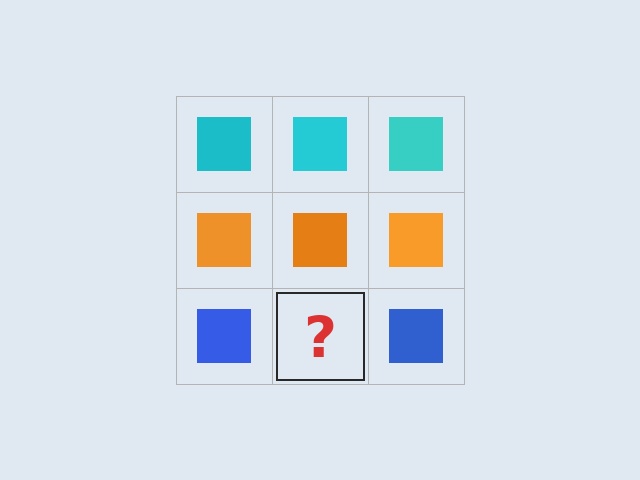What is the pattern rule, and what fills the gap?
The rule is that each row has a consistent color. The gap should be filled with a blue square.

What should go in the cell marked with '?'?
The missing cell should contain a blue square.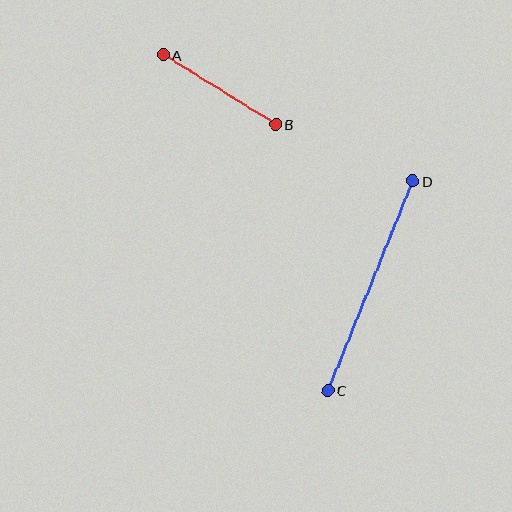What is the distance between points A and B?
The distance is approximately 132 pixels.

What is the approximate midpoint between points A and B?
The midpoint is at approximately (220, 90) pixels.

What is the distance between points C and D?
The distance is approximately 226 pixels.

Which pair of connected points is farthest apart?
Points C and D are farthest apart.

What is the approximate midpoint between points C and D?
The midpoint is at approximately (371, 286) pixels.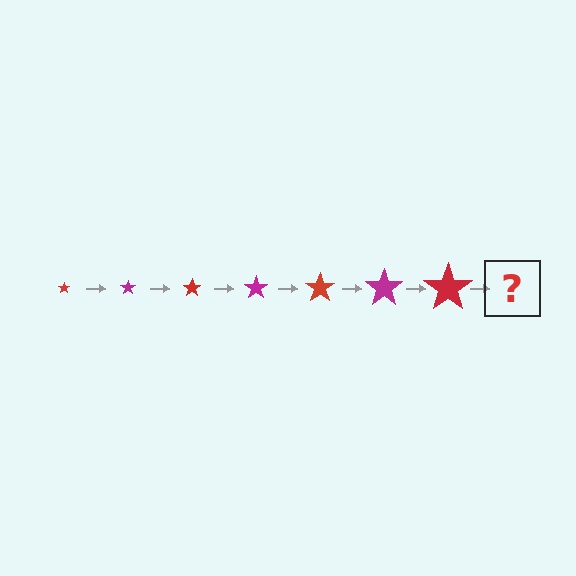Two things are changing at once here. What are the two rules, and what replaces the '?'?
The two rules are that the star grows larger each step and the color cycles through red and magenta. The '?' should be a magenta star, larger than the previous one.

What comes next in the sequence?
The next element should be a magenta star, larger than the previous one.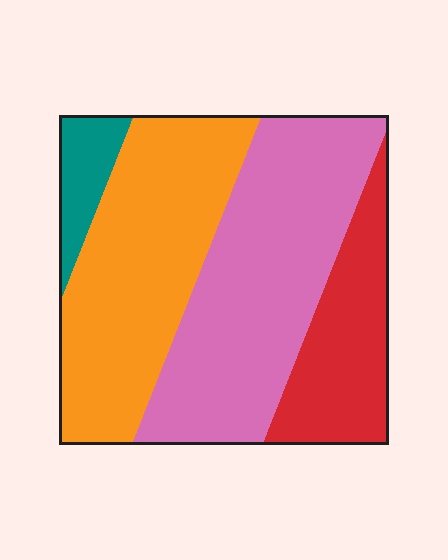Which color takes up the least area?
Teal, at roughly 5%.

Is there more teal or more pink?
Pink.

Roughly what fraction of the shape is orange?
Orange takes up about one third (1/3) of the shape.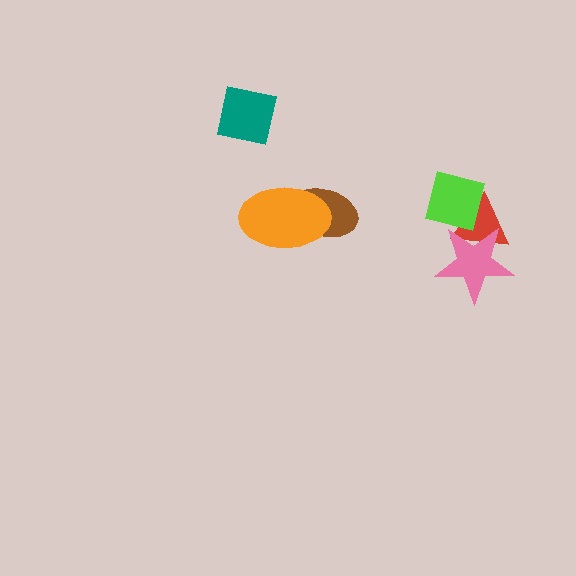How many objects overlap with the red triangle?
2 objects overlap with the red triangle.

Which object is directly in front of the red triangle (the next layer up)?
The lime square is directly in front of the red triangle.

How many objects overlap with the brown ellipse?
1 object overlaps with the brown ellipse.